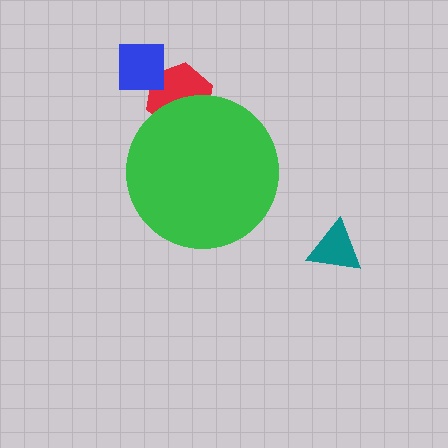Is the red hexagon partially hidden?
Yes, the red hexagon is partially hidden behind the green circle.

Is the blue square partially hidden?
No, the blue square is fully visible.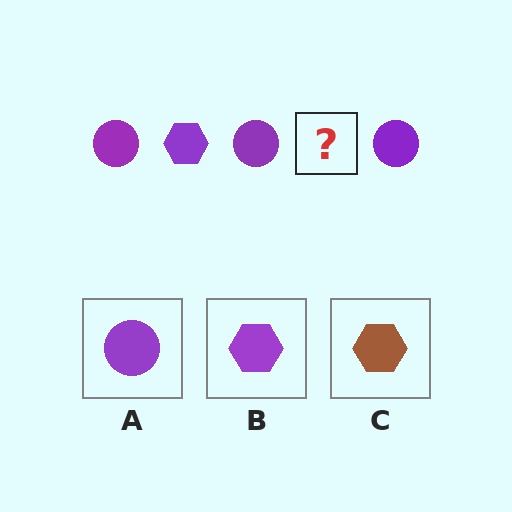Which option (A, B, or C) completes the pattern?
B.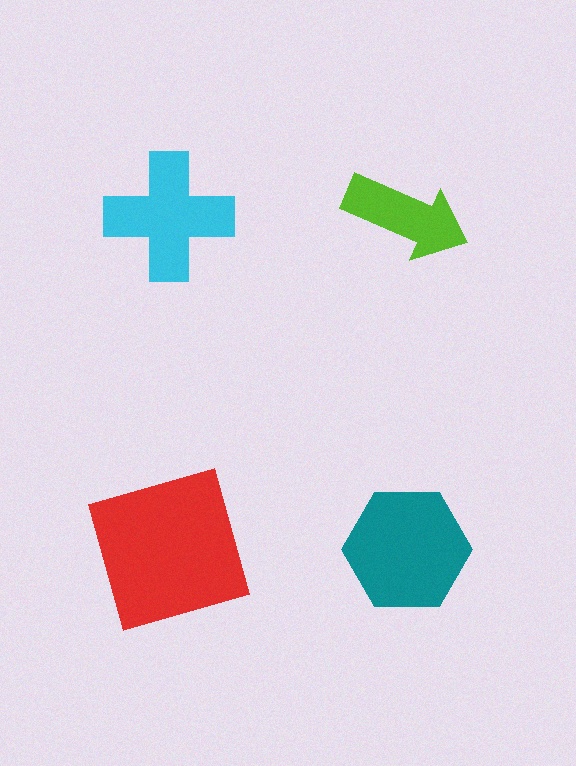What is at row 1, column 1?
A cyan cross.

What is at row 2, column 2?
A teal hexagon.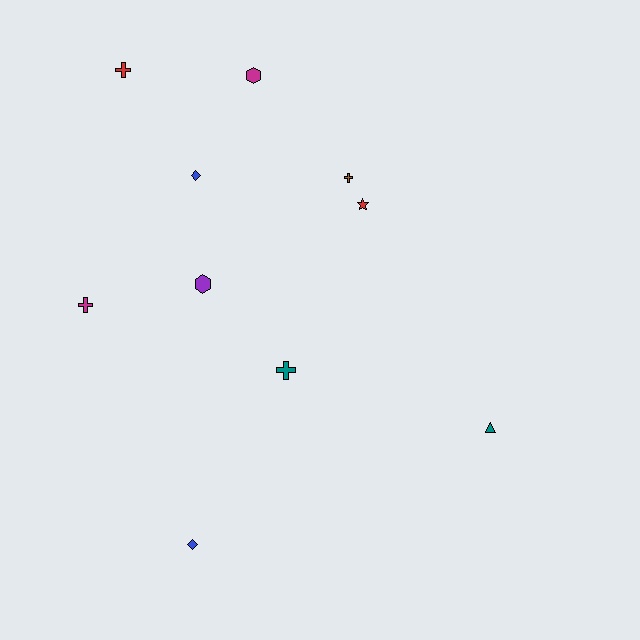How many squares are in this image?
There are no squares.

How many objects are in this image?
There are 10 objects.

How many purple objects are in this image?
There is 1 purple object.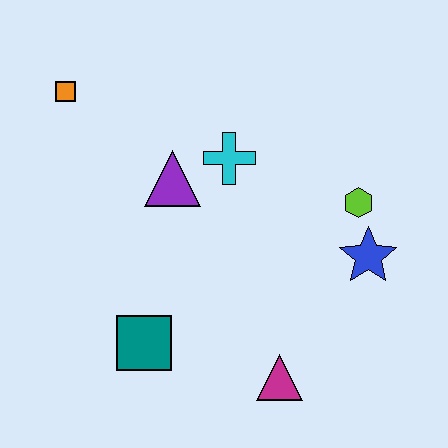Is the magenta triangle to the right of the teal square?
Yes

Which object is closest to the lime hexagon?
The blue star is closest to the lime hexagon.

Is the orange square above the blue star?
Yes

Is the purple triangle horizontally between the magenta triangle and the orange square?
Yes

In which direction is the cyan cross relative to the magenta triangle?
The cyan cross is above the magenta triangle.